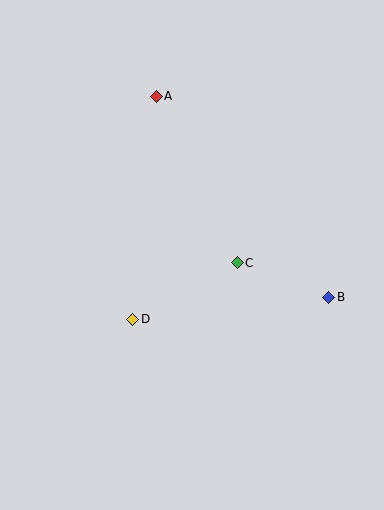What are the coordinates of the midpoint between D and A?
The midpoint between D and A is at (145, 208).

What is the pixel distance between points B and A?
The distance between B and A is 265 pixels.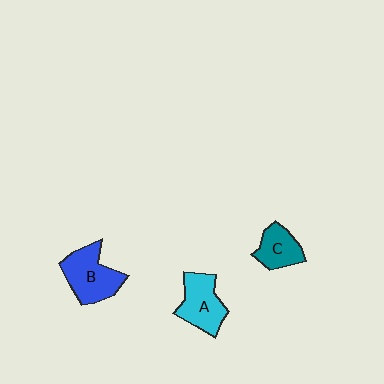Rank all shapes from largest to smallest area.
From largest to smallest: B (blue), A (cyan), C (teal).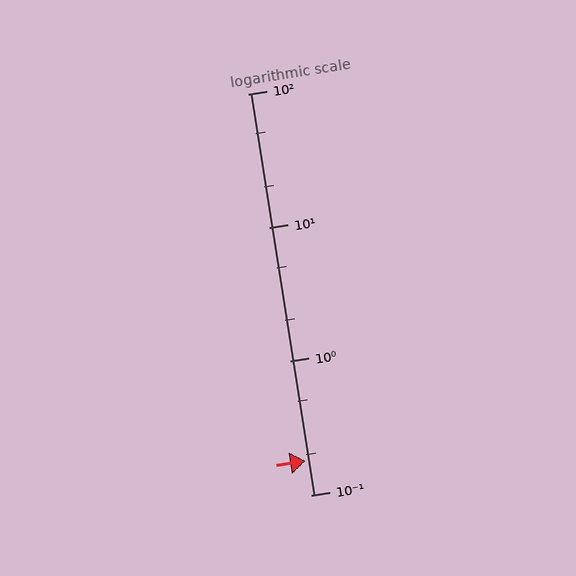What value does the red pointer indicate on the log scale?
The pointer indicates approximately 0.18.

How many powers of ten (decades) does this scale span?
The scale spans 3 decades, from 0.1 to 100.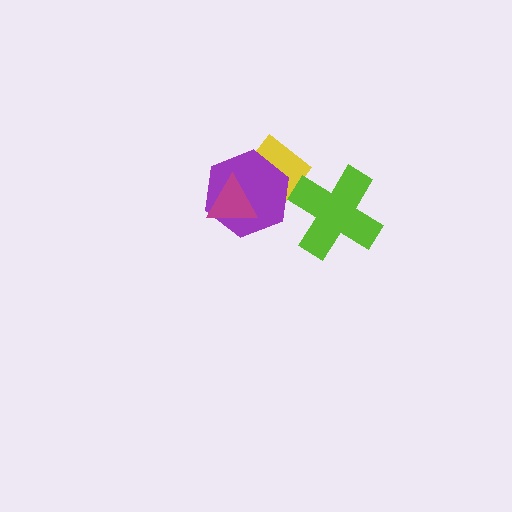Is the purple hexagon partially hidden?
Yes, it is partially covered by another shape.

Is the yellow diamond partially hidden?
Yes, it is partially covered by another shape.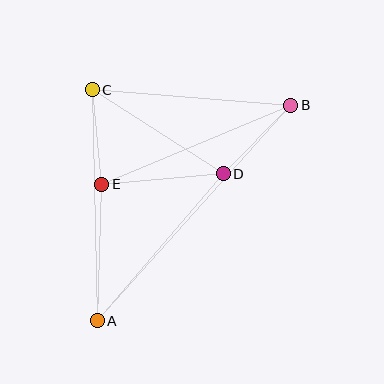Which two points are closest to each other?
Points C and E are closest to each other.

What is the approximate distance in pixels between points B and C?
The distance between B and C is approximately 199 pixels.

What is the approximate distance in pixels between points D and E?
The distance between D and E is approximately 122 pixels.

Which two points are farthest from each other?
Points A and B are farthest from each other.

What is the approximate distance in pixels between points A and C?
The distance between A and C is approximately 231 pixels.